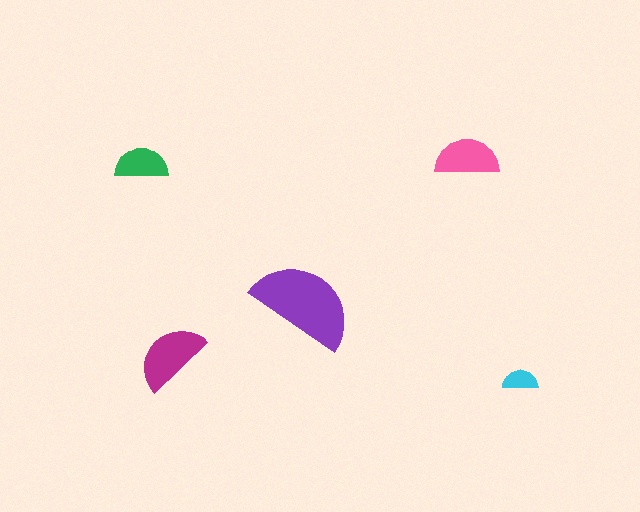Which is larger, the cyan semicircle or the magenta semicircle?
The magenta one.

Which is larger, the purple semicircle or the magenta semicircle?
The purple one.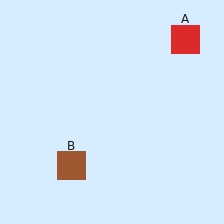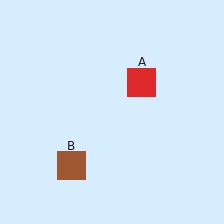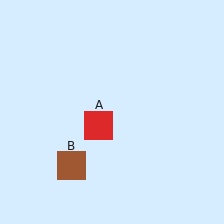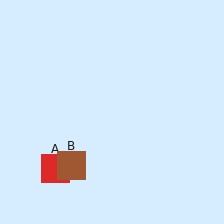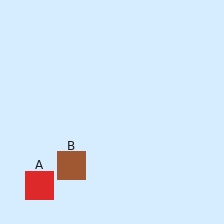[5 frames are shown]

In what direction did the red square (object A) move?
The red square (object A) moved down and to the left.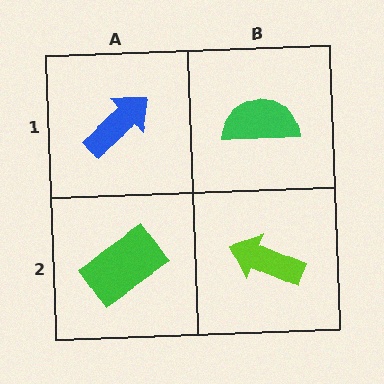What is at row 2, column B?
A lime arrow.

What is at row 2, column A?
A green rectangle.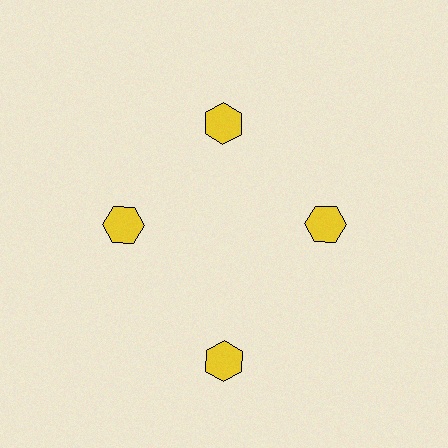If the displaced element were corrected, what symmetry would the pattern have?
It would have 4-fold rotational symmetry — the pattern would map onto itself every 90 degrees.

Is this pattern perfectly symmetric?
No. The 4 yellow hexagons are arranged in a ring, but one element near the 6 o'clock position is pushed outward from the center, breaking the 4-fold rotational symmetry.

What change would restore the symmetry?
The symmetry would be restored by moving it inward, back onto the ring so that all 4 hexagons sit at equal angles and equal distance from the center.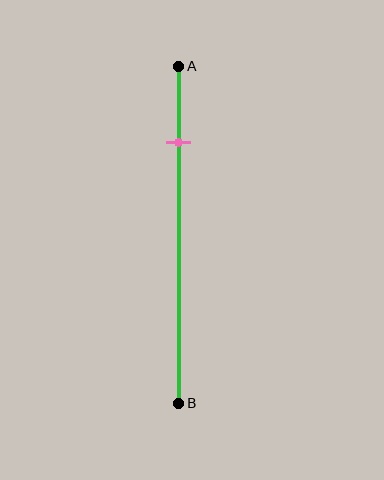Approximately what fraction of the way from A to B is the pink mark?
The pink mark is approximately 25% of the way from A to B.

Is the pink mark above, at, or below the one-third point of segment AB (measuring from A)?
The pink mark is above the one-third point of segment AB.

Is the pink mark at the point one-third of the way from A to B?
No, the mark is at about 25% from A, not at the 33% one-third point.